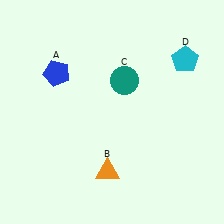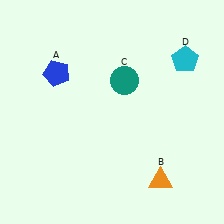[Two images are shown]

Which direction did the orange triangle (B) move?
The orange triangle (B) moved right.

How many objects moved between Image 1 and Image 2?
1 object moved between the two images.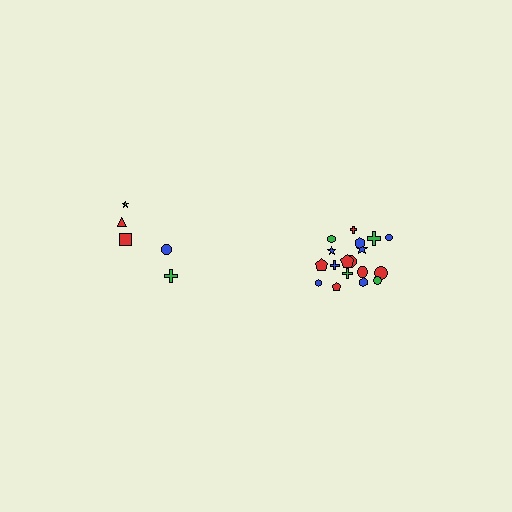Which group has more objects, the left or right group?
The right group.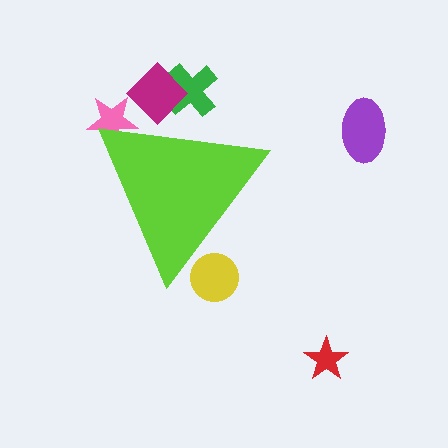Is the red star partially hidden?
No, the red star is fully visible.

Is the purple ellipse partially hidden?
No, the purple ellipse is fully visible.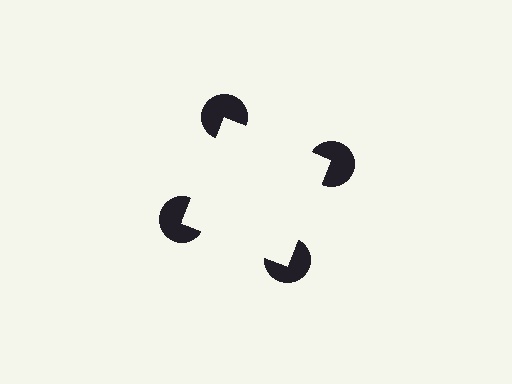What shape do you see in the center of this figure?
An illusory square — its edges are inferred from the aligned wedge cuts in the pac-man discs, not physically drawn.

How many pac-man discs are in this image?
There are 4 — one at each vertex of the illusory square.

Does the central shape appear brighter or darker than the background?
It typically appears slightly brighter than the background, even though no actual brightness change is drawn.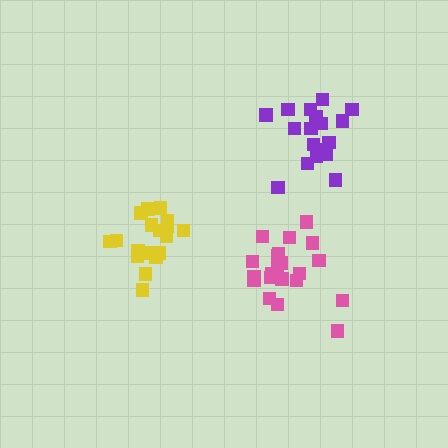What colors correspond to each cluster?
The clusters are colored: purple, yellow, pink.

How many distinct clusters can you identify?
There are 3 distinct clusters.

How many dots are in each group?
Group 1: 20 dots, Group 2: 18 dots, Group 3: 21 dots (59 total).